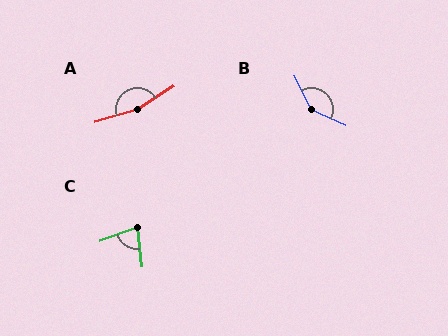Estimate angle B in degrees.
Approximately 141 degrees.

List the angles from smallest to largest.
C (77°), B (141°), A (163°).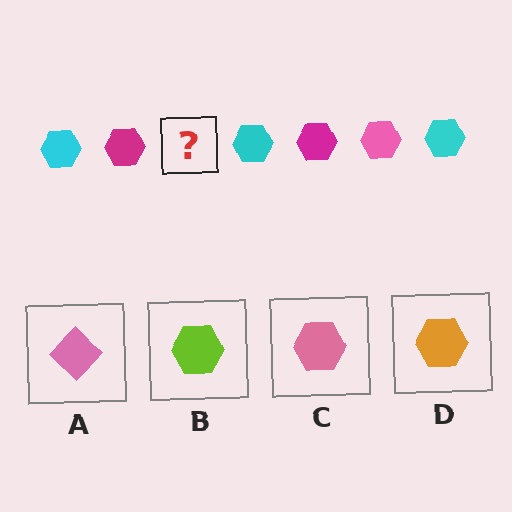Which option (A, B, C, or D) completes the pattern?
C.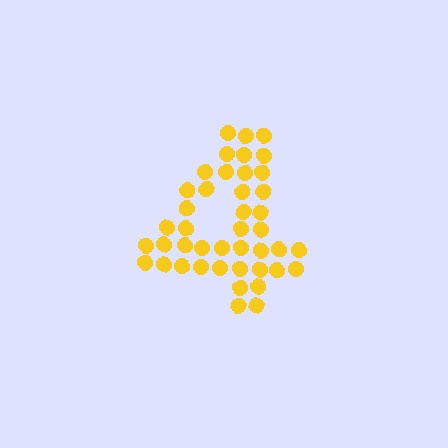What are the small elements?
The small elements are circles.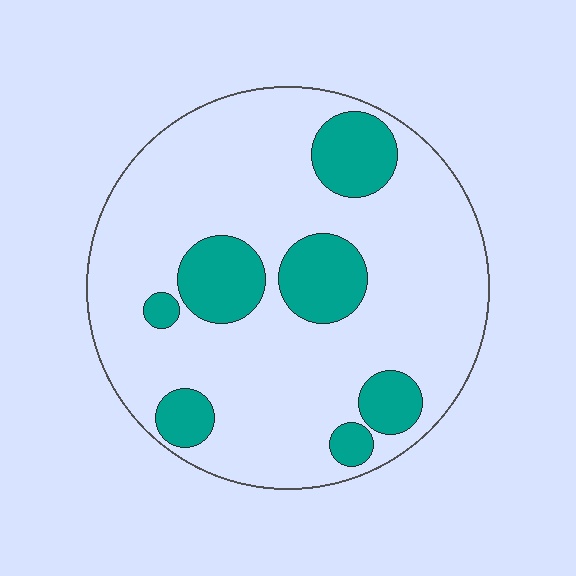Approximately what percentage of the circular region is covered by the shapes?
Approximately 20%.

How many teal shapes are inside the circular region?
7.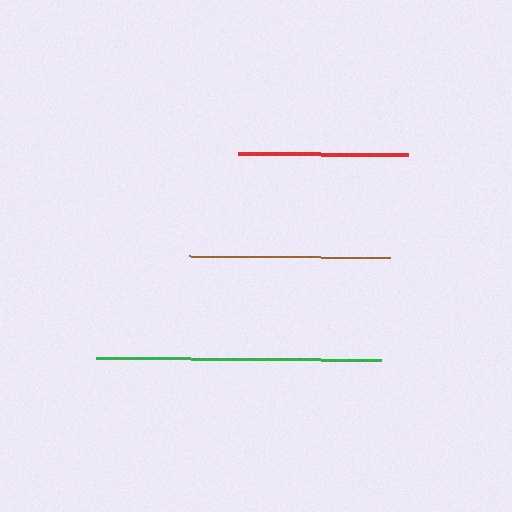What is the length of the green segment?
The green segment is approximately 285 pixels long.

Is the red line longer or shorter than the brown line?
The brown line is longer than the red line.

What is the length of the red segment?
The red segment is approximately 171 pixels long.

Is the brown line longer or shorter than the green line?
The green line is longer than the brown line.